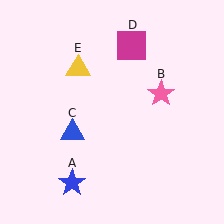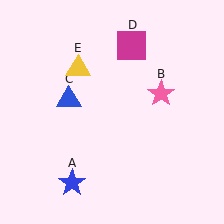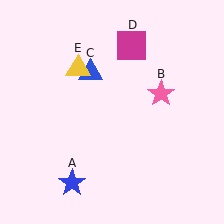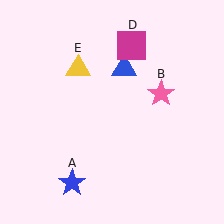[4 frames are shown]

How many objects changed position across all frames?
1 object changed position: blue triangle (object C).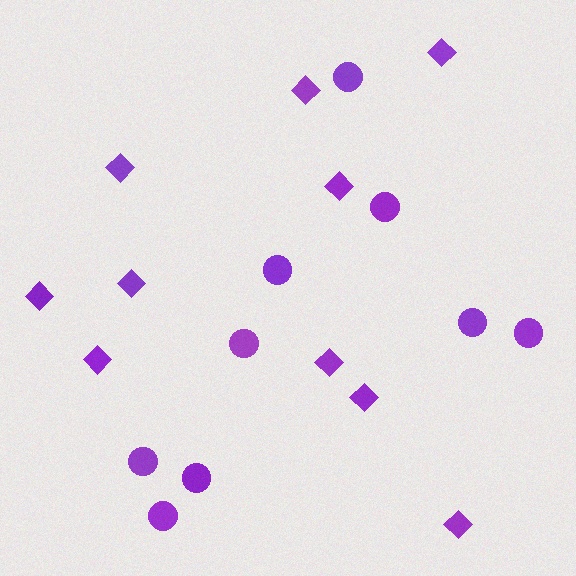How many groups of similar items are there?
There are 2 groups: one group of diamonds (10) and one group of circles (9).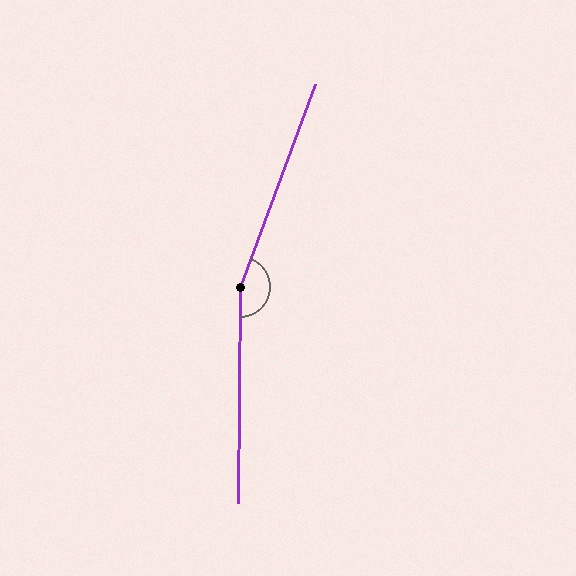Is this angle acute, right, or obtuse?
It is obtuse.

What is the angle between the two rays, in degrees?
Approximately 160 degrees.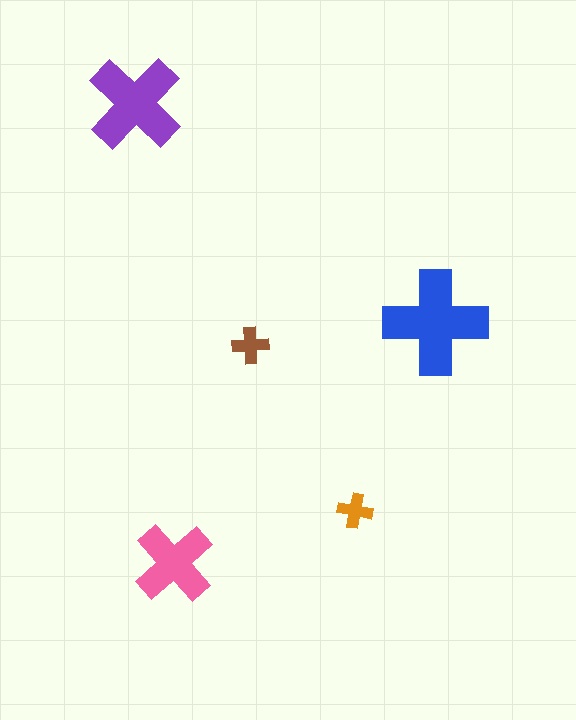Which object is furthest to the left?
The purple cross is leftmost.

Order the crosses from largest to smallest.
the blue one, the purple one, the pink one, the brown one, the orange one.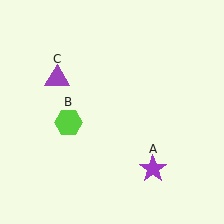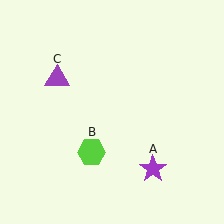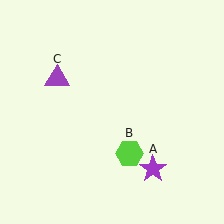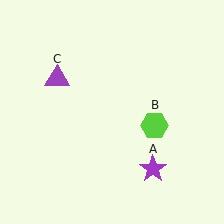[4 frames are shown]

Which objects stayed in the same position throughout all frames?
Purple star (object A) and purple triangle (object C) remained stationary.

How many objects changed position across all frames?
1 object changed position: lime hexagon (object B).